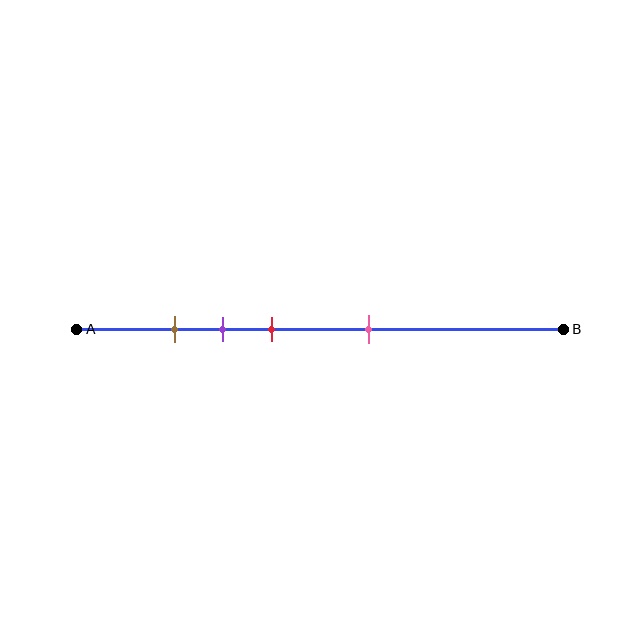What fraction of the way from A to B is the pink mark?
The pink mark is approximately 60% (0.6) of the way from A to B.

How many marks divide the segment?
There are 4 marks dividing the segment.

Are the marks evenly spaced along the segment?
No, the marks are not evenly spaced.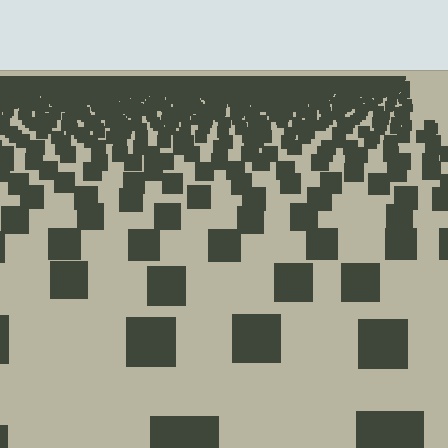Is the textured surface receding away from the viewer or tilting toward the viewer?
The surface is receding away from the viewer. Texture elements get smaller and denser toward the top.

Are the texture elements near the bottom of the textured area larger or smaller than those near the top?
Larger. Near the bottom, elements are closer to the viewer and appear at a bigger on-screen size.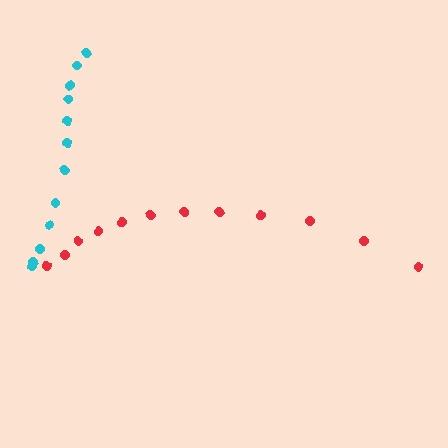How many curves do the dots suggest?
There are 2 distinct paths.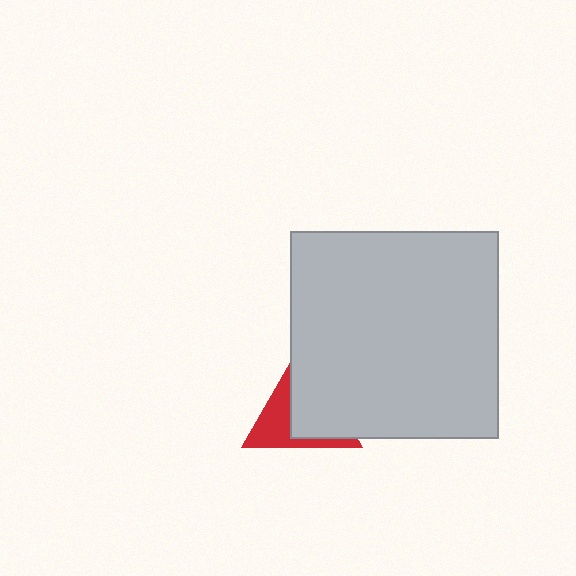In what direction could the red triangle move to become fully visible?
The red triangle could move left. That would shift it out from behind the light gray square entirely.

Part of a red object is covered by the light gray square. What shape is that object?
It is a triangle.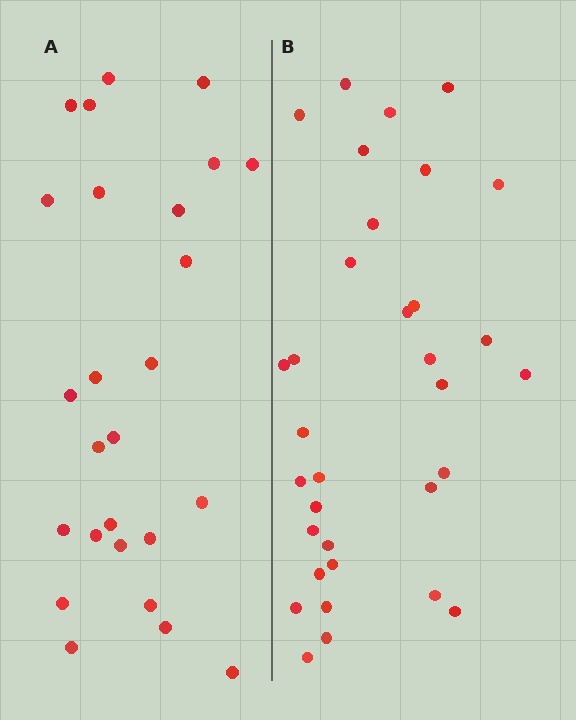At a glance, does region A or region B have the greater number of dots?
Region B (the right region) has more dots.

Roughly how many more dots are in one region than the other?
Region B has roughly 8 or so more dots than region A.